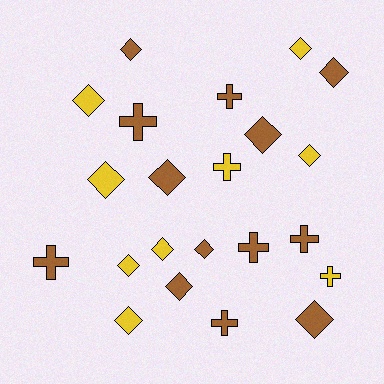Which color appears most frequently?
Brown, with 13 objects.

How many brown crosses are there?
There are 6 brown crosses.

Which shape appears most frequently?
Diamond, with 14 objects.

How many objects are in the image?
There are 22 objects.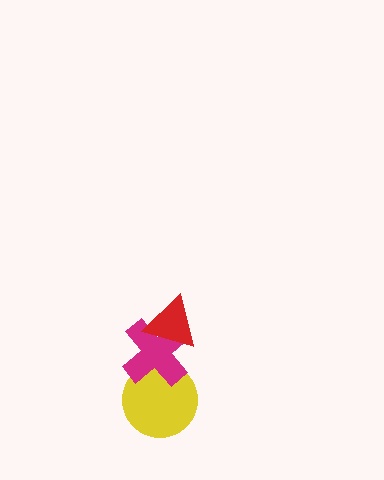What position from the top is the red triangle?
The red triangle is 1st from the top.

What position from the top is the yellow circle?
The yellow circle is 3rd from the top.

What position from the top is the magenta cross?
The magenta cross is 2nd from the top.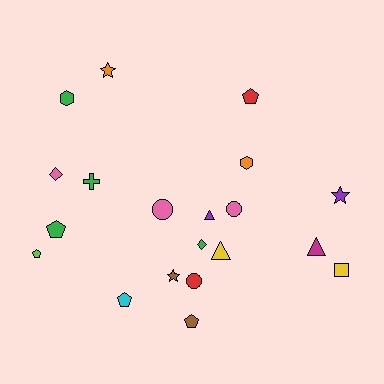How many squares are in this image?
There is 1 square.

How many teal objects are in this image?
There are no teal objects.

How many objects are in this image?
There are 20 objects.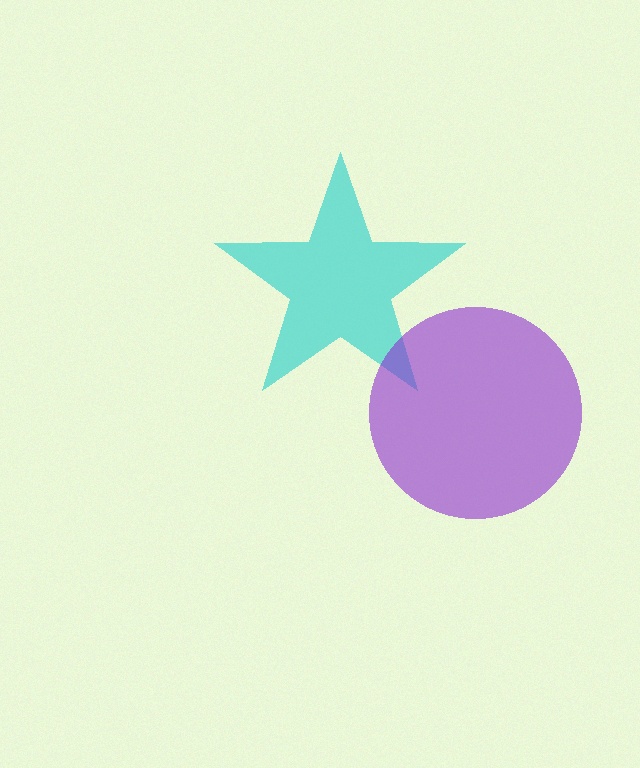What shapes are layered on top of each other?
The layered shapes are: a cyan star, a purple circle.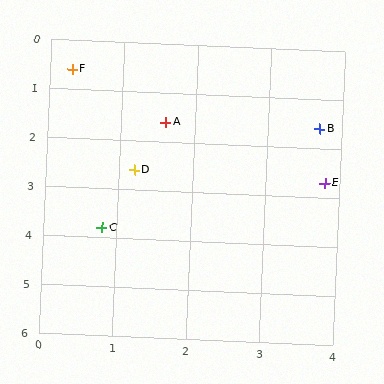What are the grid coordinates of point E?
Point E is at approximately (3.8, 2.7).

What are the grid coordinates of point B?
Point B is at approximately (3.7, 1.6).